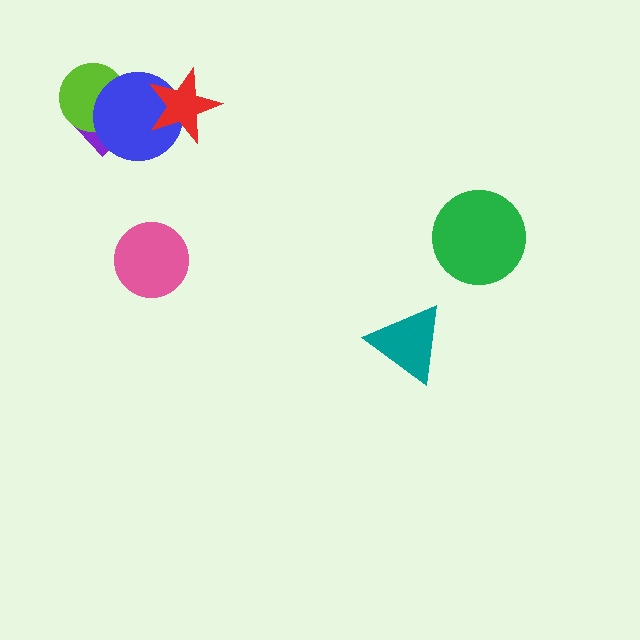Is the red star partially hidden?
No, no other shape covers it.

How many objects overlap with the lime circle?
2 objects overlap with the lime circle.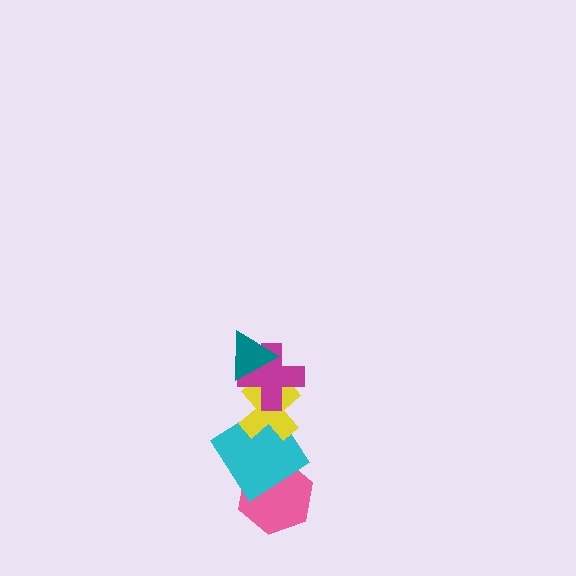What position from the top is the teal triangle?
The teal triangle is 1st from the top.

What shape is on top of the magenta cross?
The teal triangle is on top of the magenta cross.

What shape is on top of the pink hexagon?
The cyan diamond is on top of the pink hexagon.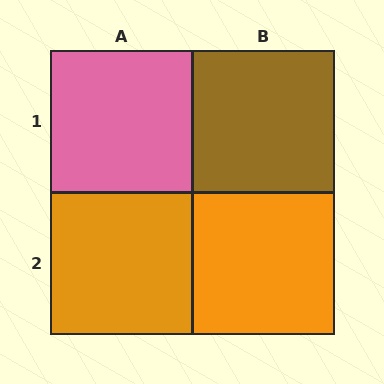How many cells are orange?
2 cells are orange.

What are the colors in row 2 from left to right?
Orange, orange.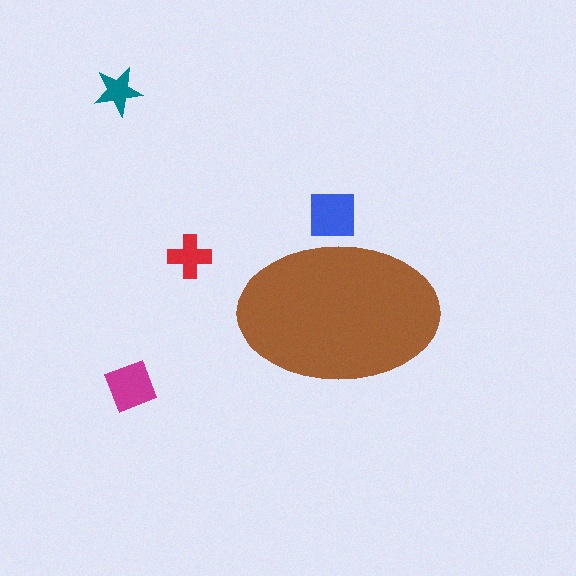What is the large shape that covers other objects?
A brown ellipse.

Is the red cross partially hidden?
No, the red cross is fully visible.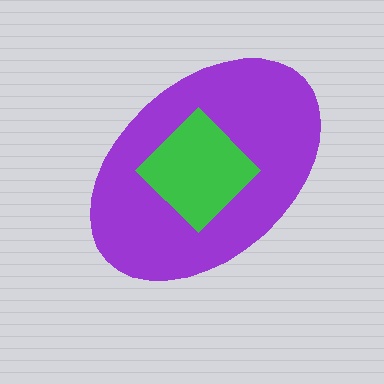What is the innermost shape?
The green diamond.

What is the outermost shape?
The purple ellipse.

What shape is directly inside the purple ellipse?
The green diamond.